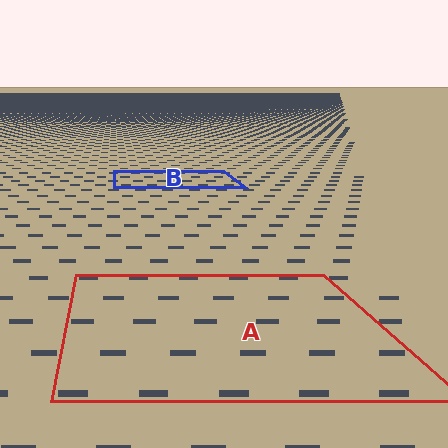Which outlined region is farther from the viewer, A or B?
Region B is farther from the viewer — the texture elements inside it appear smaller and more densely packed.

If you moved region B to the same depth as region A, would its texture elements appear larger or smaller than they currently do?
They would appear larger. At a closer depth, the same texture elements are projected at a bigger on-screen size.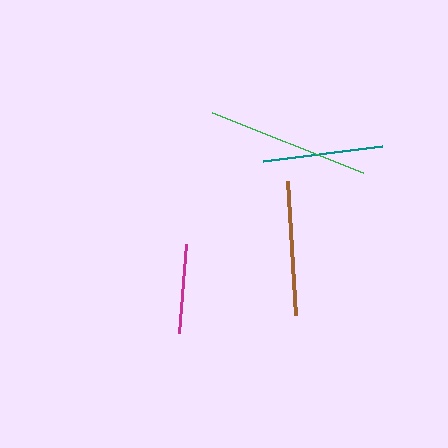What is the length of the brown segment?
The brown segment is approximately 134 pixels long.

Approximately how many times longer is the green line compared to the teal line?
The green line is approximately 1.3 times the length of the teal line.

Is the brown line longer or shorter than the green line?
The green line is longer than the brown line.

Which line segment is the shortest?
The magenta line is the shortest at approximately 89 pixels.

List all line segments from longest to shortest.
From longest to shortest: green, brown, teal, magenta.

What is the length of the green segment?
The green segment is approximately 162 pixels long.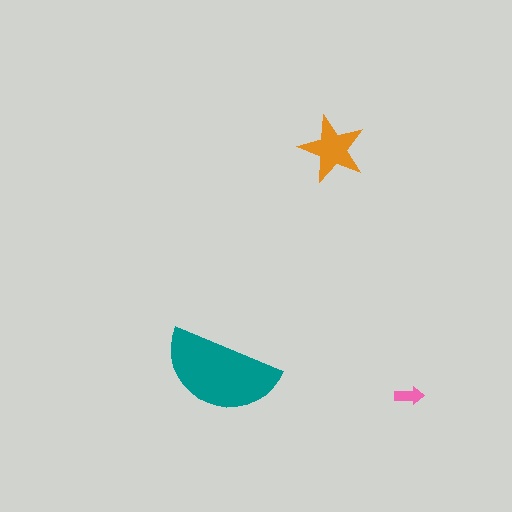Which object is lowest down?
The pink arrow is bottommost.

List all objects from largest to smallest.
The teal semicircle, the orange star, the pink arrow.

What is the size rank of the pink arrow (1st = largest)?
3rd.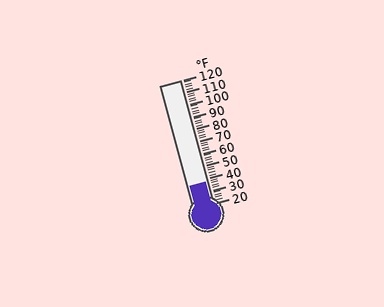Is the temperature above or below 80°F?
The temperature is below 80°F.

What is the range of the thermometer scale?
The thermometer scale ranges from 20°F to 120°F.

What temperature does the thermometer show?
The thermometer shows approximately 38°F.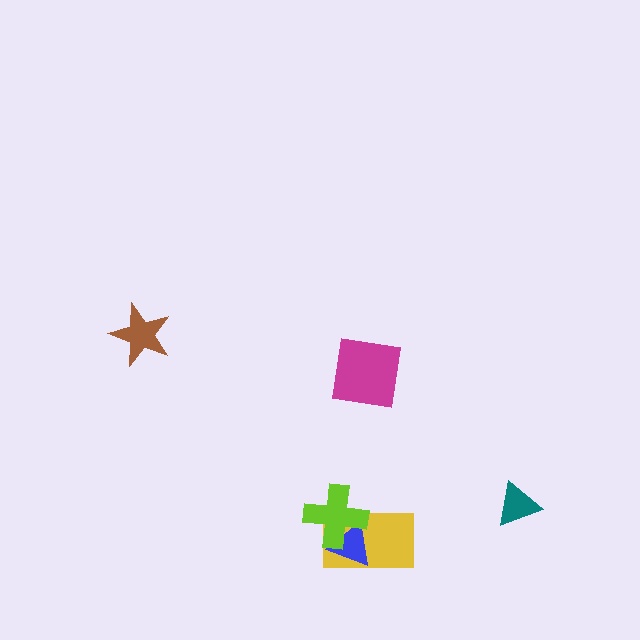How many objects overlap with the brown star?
0 objects overlap with the brown star.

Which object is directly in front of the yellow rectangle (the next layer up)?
The blue triangle is directly in front of the yellow rectangle.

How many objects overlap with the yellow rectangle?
2 objects overlap with the yellow rectangle.